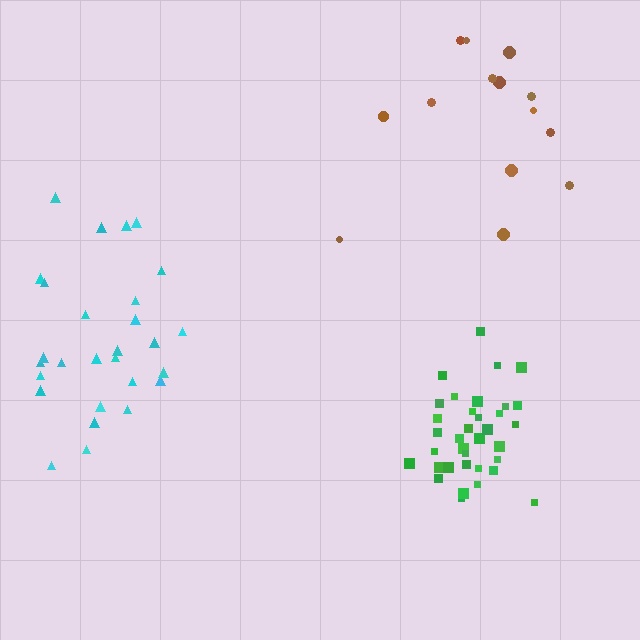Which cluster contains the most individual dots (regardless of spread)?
Green (35).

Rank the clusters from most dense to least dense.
green, cyan, brown.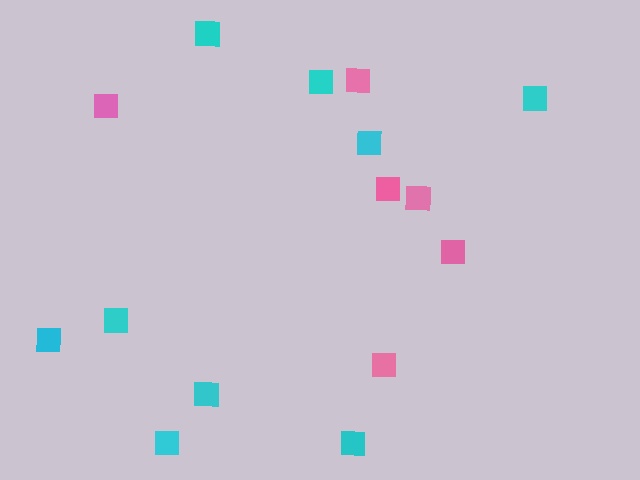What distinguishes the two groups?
There are 2 groups: one group of cyan squares (9) and one group of pink squares (6).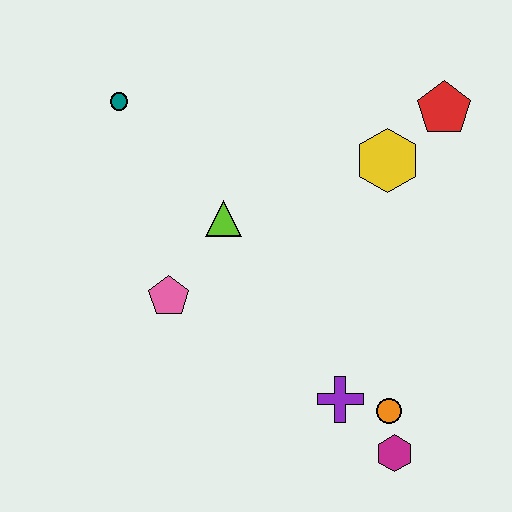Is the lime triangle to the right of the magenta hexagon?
No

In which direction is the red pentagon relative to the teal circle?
The red pentagon is to the right of the teal circle.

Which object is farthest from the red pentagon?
The magenta hexagon is farthest from the red pentagon.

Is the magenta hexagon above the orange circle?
No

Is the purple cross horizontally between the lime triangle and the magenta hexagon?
Yes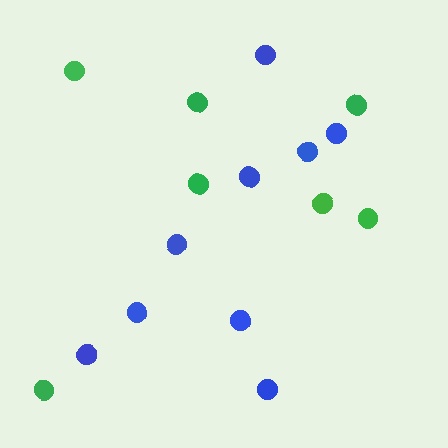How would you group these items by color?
There are 2 groups: one group of blue circles (9) and one group of green circles (7).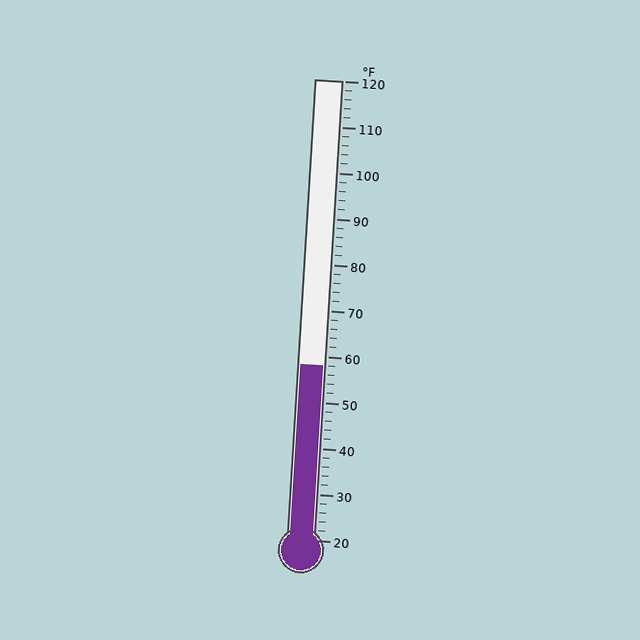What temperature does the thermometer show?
The thermometer shows approximately 58°F.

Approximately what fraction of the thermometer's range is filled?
The thermometer is filled to approximately 40% of its range.